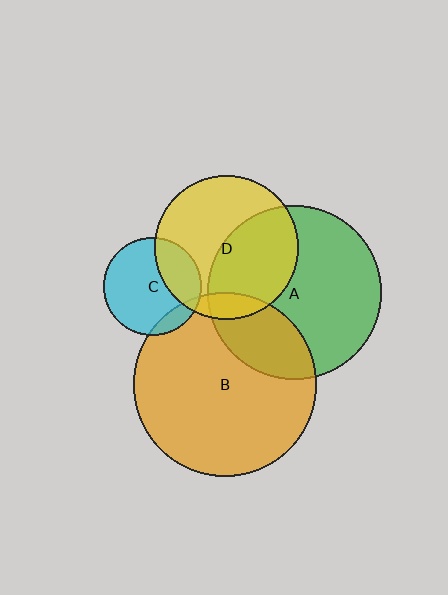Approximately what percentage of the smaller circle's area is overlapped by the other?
Approximately 45%.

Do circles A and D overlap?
Yes.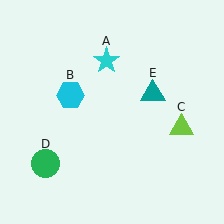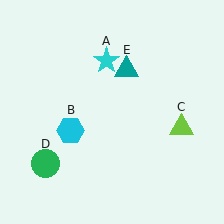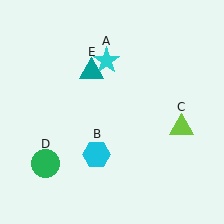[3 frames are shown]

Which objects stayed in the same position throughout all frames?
Cyan star (object A) and lime triangle (object C) and green circle (object D) remained stationary.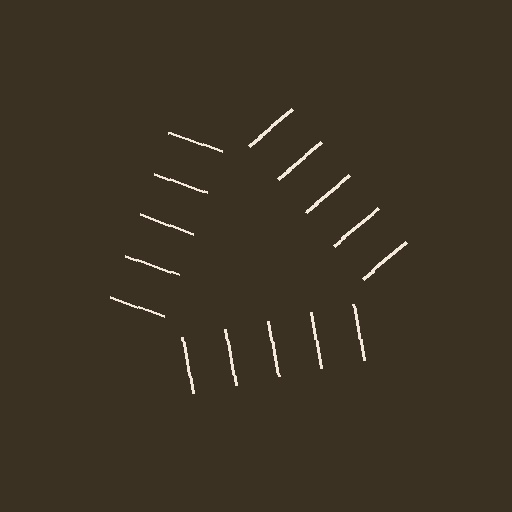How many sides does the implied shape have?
3 sides — the line-ends trace a triangle.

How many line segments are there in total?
15 — 5 along each of the 3 edges.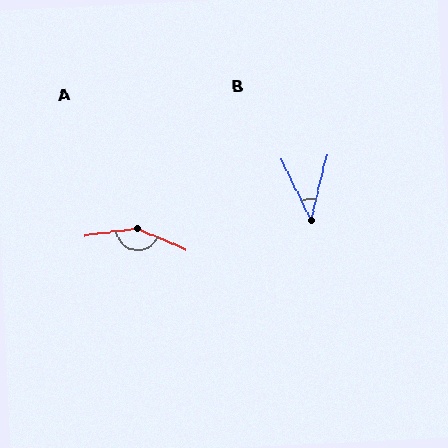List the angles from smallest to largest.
B (40°), A (148°).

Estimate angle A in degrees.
Approximately 148 degrees.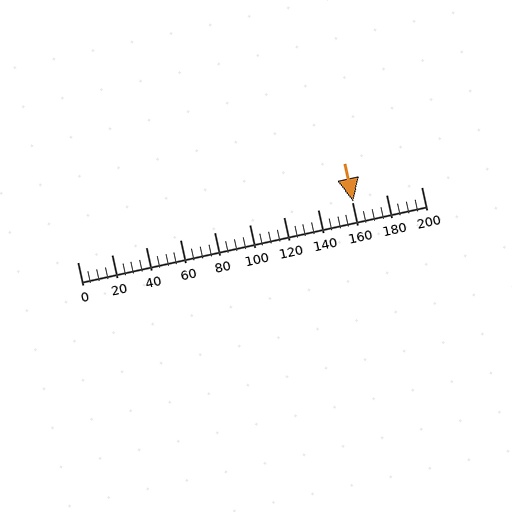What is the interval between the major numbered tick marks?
The major tick marks are spaced 20 units apart.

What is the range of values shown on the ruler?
The ruler shows values from 0 to 200.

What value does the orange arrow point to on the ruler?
The orange arrow points to approximately 160.